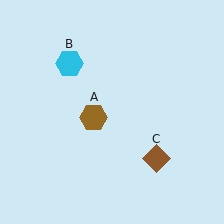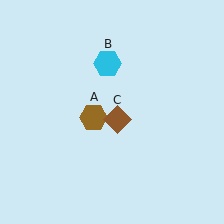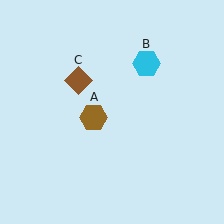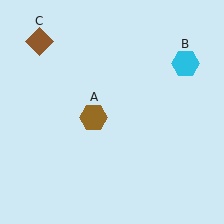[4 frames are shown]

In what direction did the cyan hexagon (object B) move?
The cyan hexagon (object B) moved right.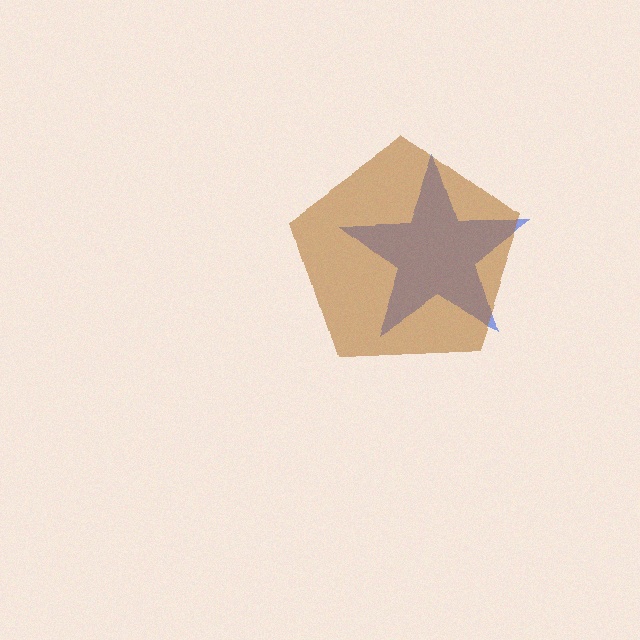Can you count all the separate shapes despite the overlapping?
Yes, there are 2 separate shapes.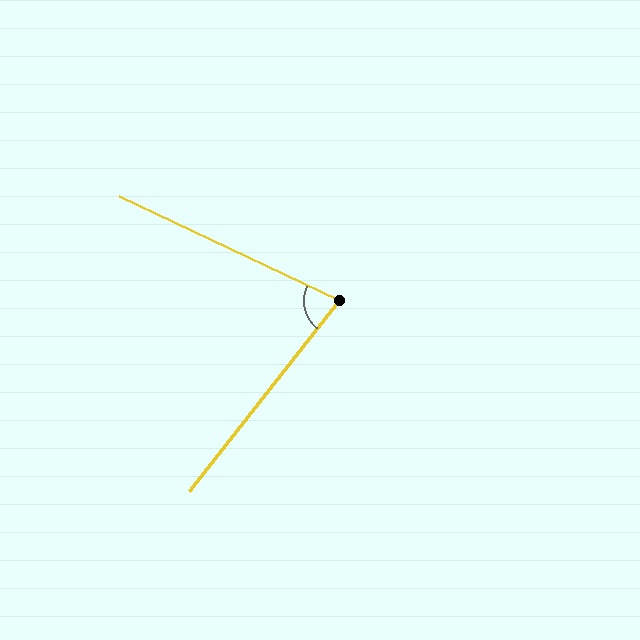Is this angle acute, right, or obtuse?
It is acute.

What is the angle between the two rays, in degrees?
Approximately 77 degrees.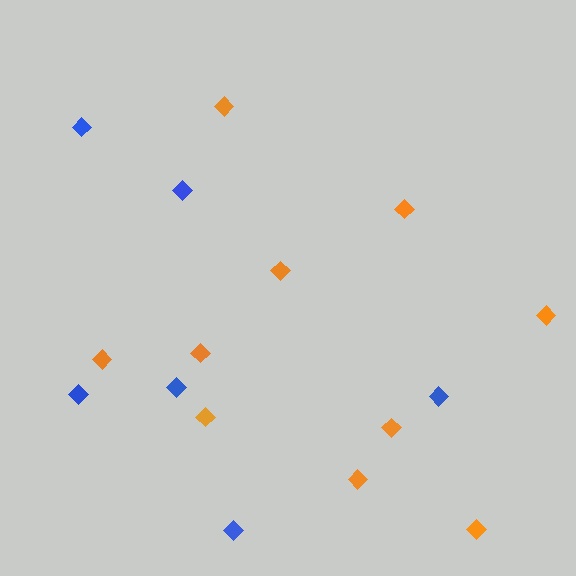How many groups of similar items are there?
There are 2 groups: one group of orange diamonds (10) and one group of blue diamonds (6).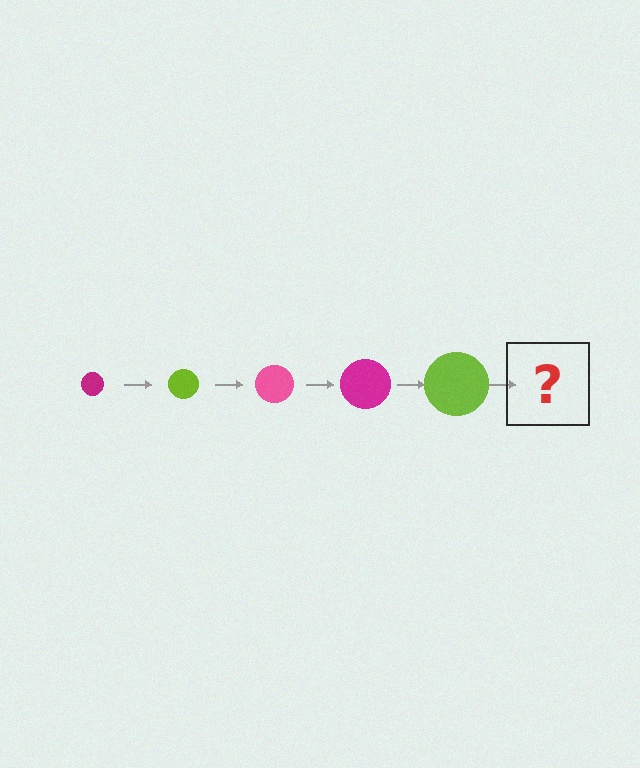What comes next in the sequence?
The next element should be a pink circle, larger than the previous one.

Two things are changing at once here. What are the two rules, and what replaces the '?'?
The two rules are that the circle grows larger each step and the color cycles through magenta, lime, and pink. The '?' should be a pink circle, larger than the previous one.